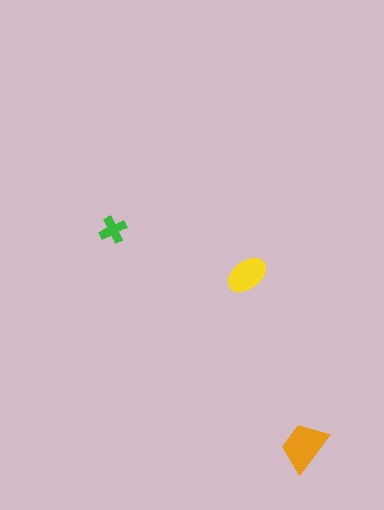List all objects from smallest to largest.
The green cross, the yellow ellipse, the orange trapezoid.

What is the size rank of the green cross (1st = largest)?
3rd.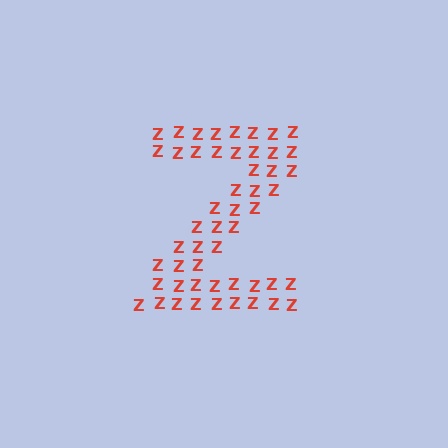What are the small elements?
The small elements are letter Z's.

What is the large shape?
The large shape is the letter Z.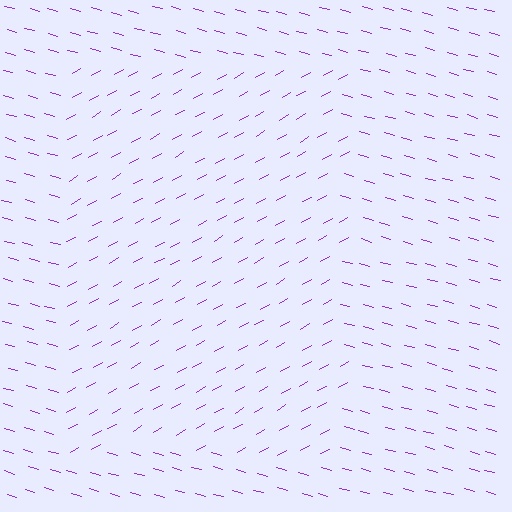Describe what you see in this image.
The image is filled with small purple line segments. A rectangle region in the image has lines oriented differently from the surrounding lines, creating a visible texture boundary.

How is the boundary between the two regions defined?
The boundary is defined purely by a change in line orientation (approximately 45 degrees difference). All lines are the same color and thickness.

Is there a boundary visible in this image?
Yes, there is a texture boundary formed by a change in line orientation.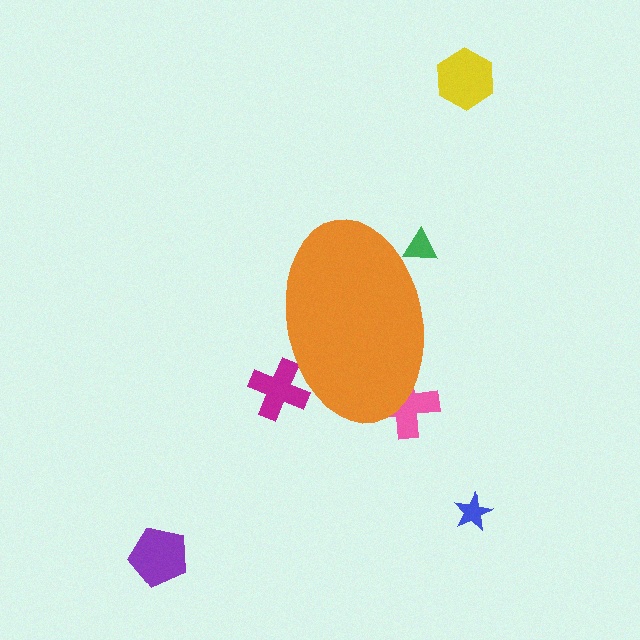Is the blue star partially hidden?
No, the blue star is fully visible.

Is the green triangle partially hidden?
Yes, the green triangle is partially hidden behind the orange ellipse.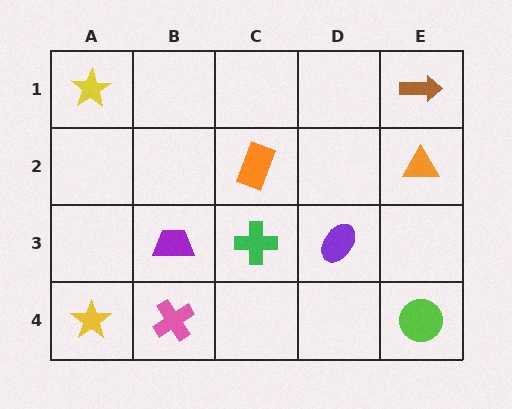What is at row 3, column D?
A purple ellipse.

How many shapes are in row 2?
2 shapes.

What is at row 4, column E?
A lime circle.